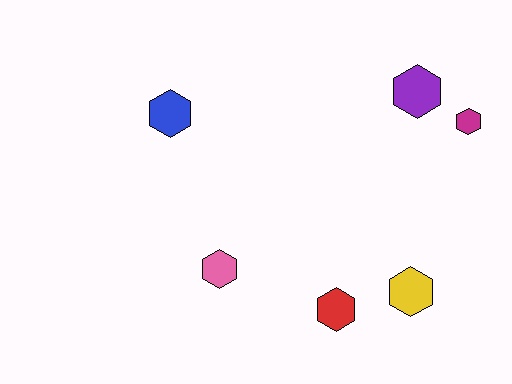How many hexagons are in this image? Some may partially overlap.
There are 6 hexagons.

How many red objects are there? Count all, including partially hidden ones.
There is 1 red object.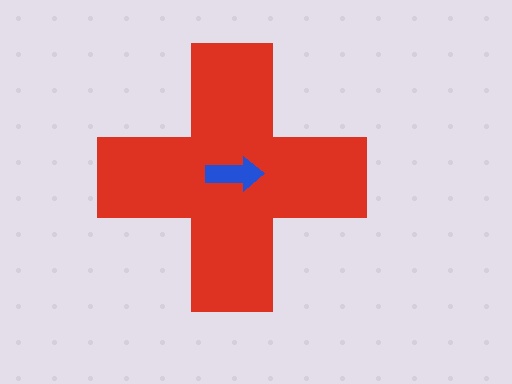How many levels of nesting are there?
2.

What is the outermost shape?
The red cross.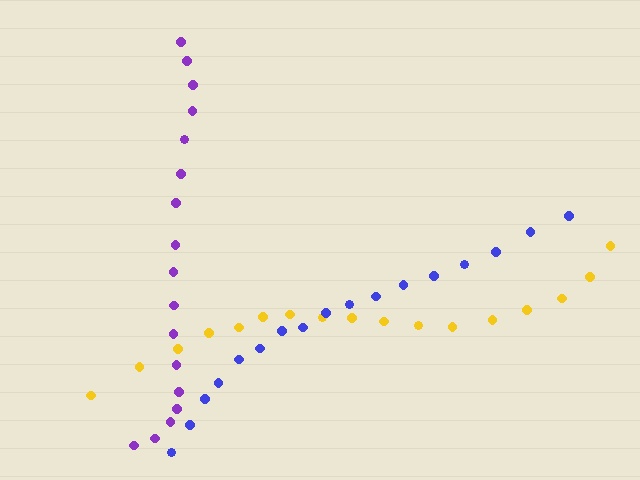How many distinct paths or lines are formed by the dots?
There are 3 distinct paths.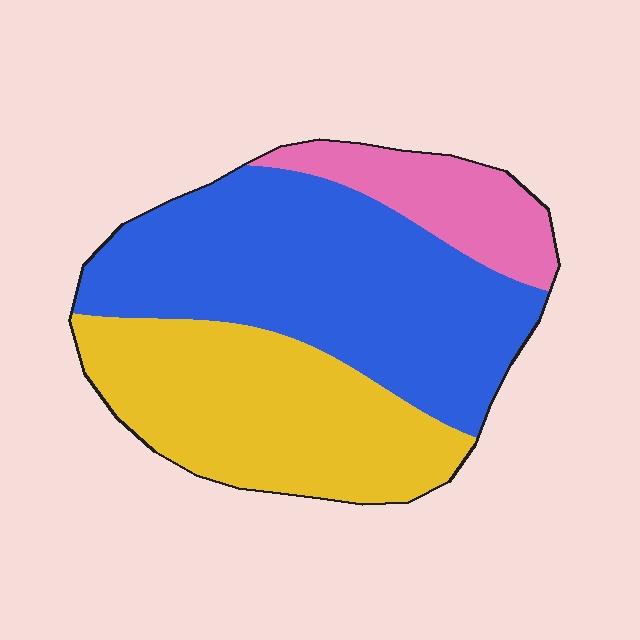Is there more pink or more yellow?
Yellow.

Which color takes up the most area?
Blue, at roughly 50%.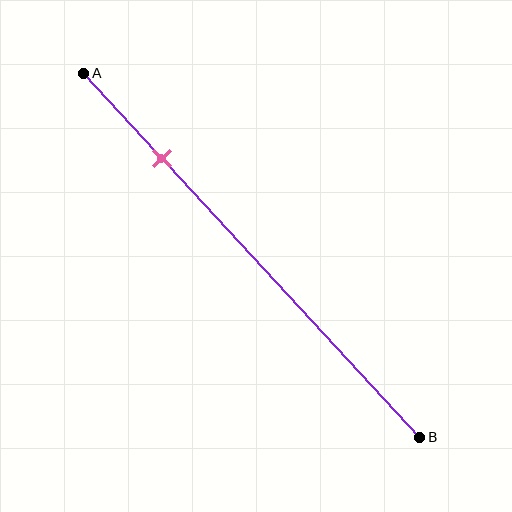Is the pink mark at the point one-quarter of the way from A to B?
Yes, the mark is approximately at the one-quarter point.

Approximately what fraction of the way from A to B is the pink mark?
The pink mark is approximately 25% of the way from A to B.